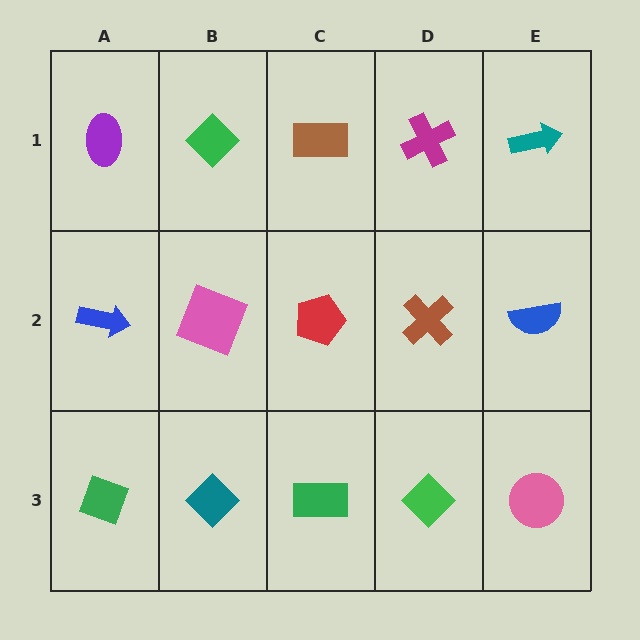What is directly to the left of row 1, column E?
A magenta cross.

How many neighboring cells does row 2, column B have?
4.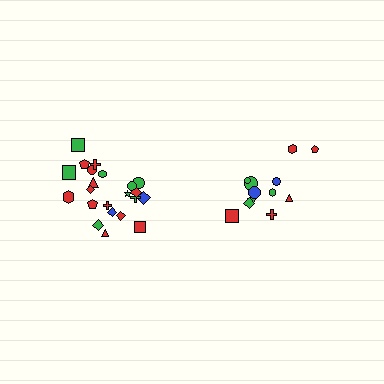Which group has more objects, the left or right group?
The left group.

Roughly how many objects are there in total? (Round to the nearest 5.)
Roughly 35 objects in total.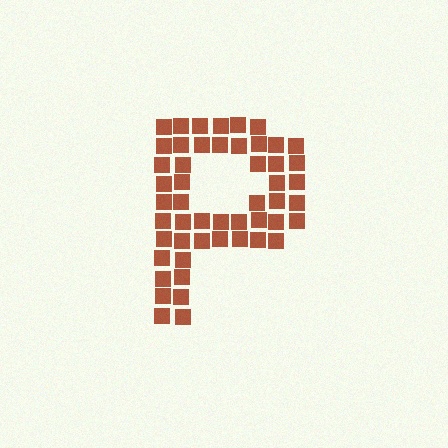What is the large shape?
The large shape is the letter P.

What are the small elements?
The small elements are squares.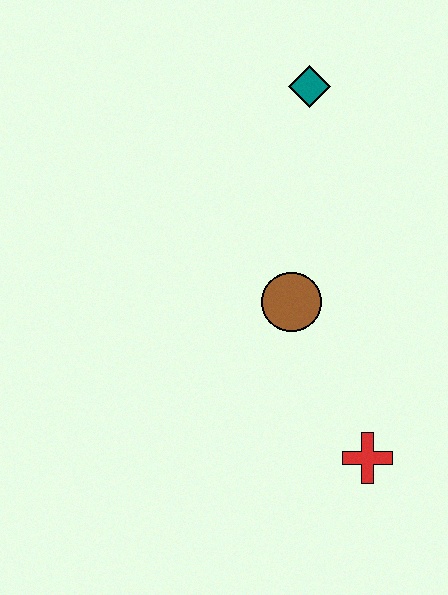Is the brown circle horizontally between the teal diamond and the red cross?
No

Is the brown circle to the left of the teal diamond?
Yes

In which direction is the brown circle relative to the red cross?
The brown circle is above the red cross.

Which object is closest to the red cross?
The brown circle is closest to the red cross.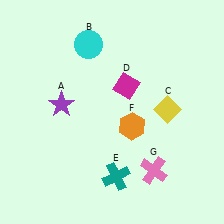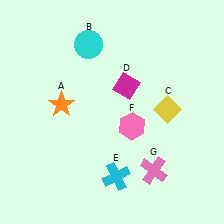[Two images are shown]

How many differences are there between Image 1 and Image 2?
There are 3 differences between the two images.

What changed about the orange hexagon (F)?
In Image 1, F is orange. In Image 2, it changed to pink.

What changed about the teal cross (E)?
In Image 1, E is teal. In Image 2, it changed to cyan.